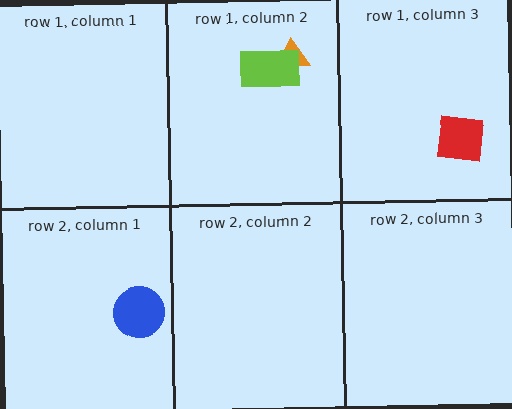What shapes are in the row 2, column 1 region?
The blue circle.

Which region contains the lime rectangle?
The row 1, column 2 region.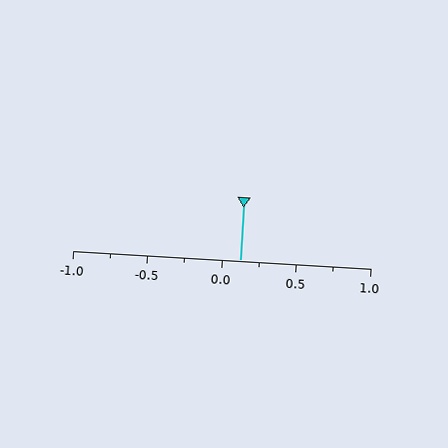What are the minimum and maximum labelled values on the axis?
The axis runs from -1.0 to 1.0.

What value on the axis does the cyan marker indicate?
The marker indicates approximately 0.12.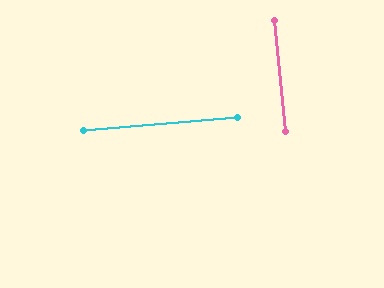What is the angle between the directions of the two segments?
Approximately 89 degrees.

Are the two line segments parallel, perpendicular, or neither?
Perpendicular — they meet at approximately 89°.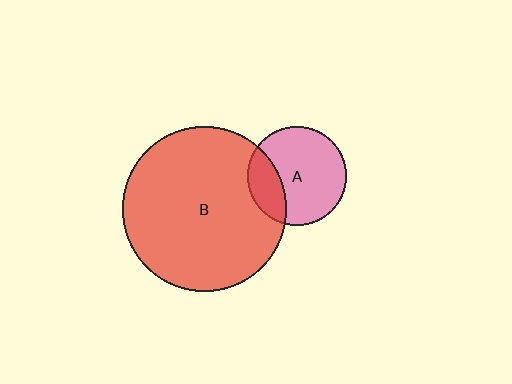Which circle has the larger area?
Circle B (red).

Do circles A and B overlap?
Yes.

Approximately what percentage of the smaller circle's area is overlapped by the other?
Approximately 25%.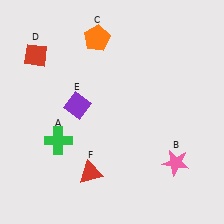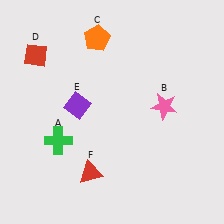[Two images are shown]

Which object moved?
The pink star (B) moved up.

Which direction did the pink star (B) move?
The pink star (B) moved up.